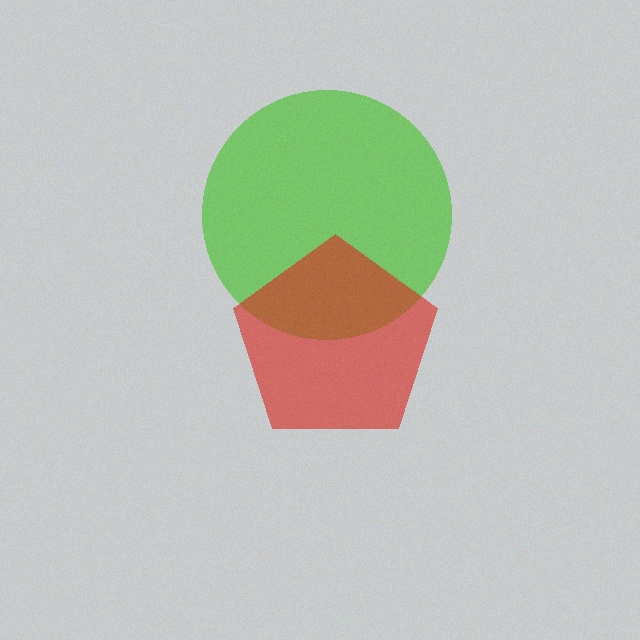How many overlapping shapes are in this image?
There are 2 overlapping shapes in the image.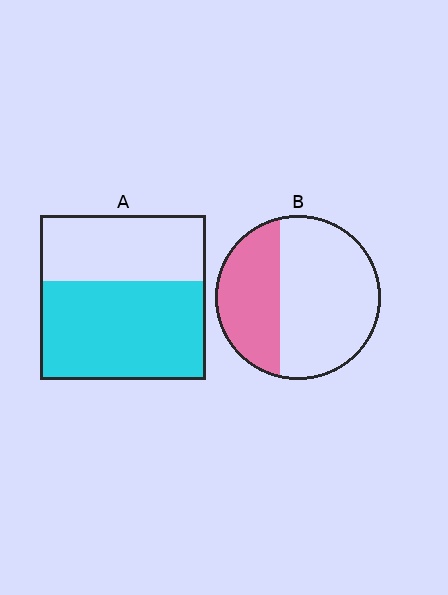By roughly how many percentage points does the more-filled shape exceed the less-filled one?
By roughly 25 percentage points (A over B).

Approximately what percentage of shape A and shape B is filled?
A is approximately 60% and B is approximately 35%.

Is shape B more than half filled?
No.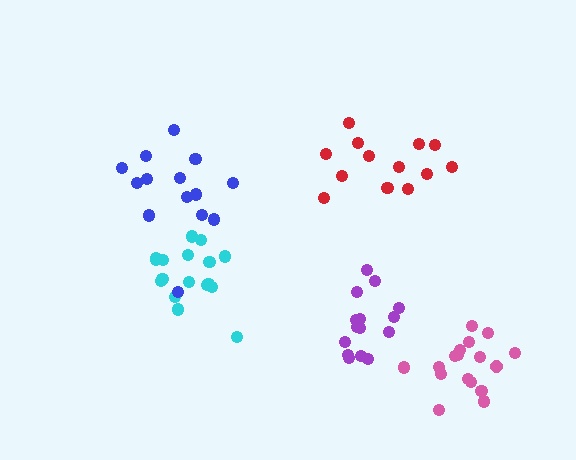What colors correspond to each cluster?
The clusters are colored: pink, red, cyan, blue, purple.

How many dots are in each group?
Group 1: 17 dots, Group 2: 13 dots, Group 3: 17 dots, Group 4: 14 dots, Group 5: 15 dots (76 total).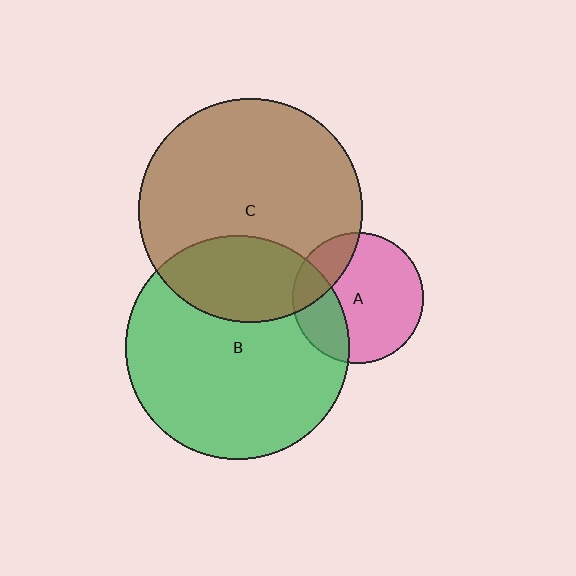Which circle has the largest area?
Circle C (brown).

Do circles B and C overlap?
Yes.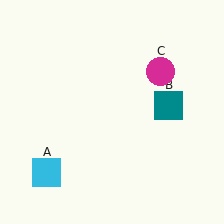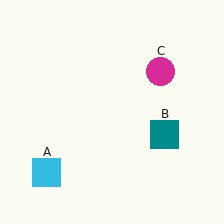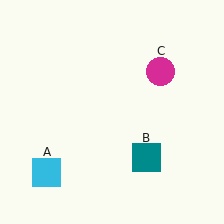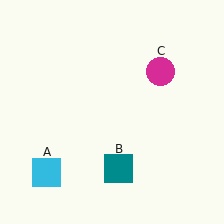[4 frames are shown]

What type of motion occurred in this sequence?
The teal square (object B) rotated clockwise around the center of the scene.